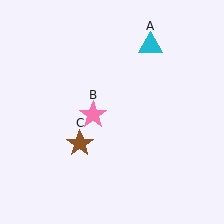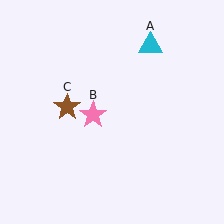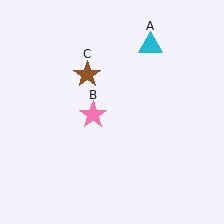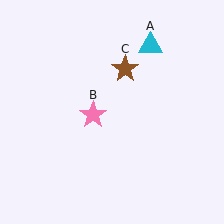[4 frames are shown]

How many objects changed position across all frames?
1 object changed position: brown star (object C).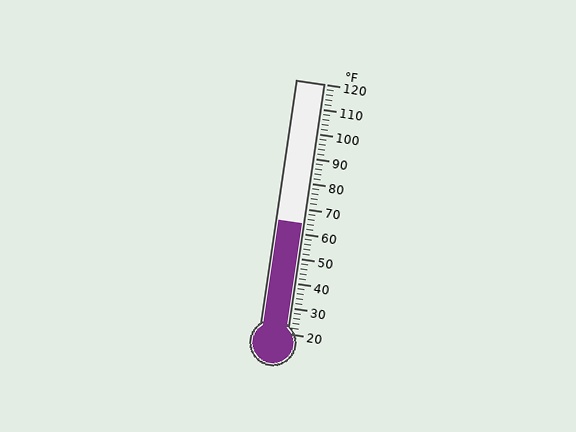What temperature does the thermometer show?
The thermometer shows approximately 64°F.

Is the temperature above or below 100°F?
The temperature is below 100°F.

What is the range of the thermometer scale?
The thermometer scale ranges from 20°F to 120°F.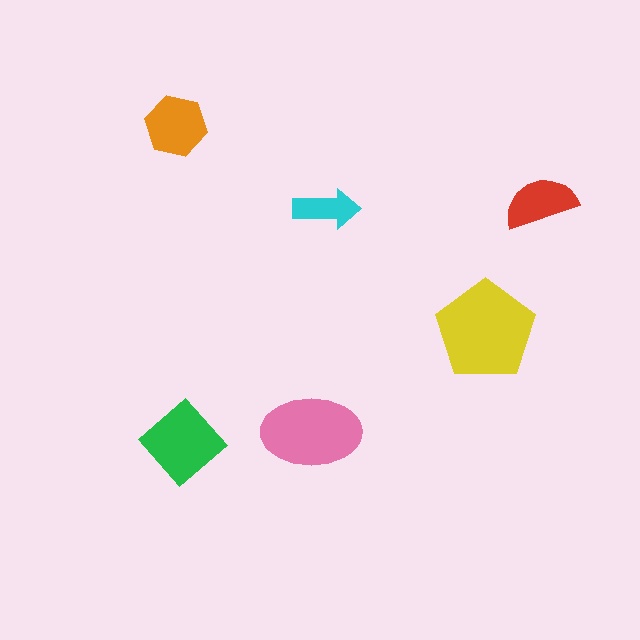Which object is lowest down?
The green diamond is bottommost.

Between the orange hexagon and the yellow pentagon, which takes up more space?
The yellow pentagon.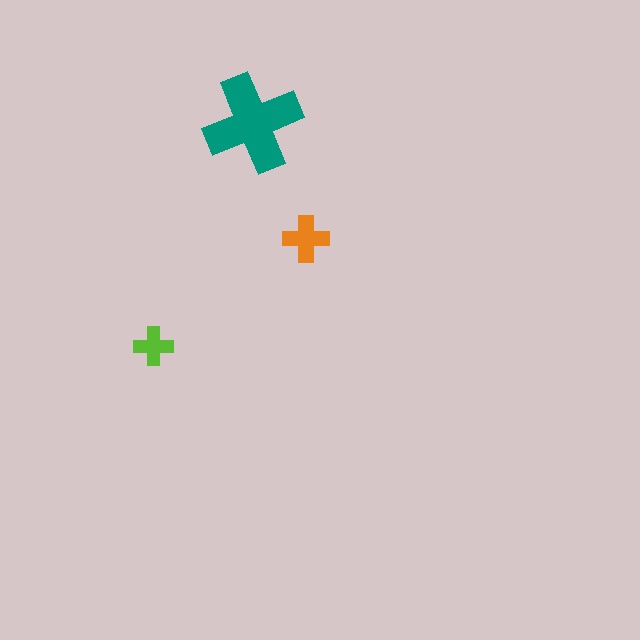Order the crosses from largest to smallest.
the teal one, the orange one, the lime one.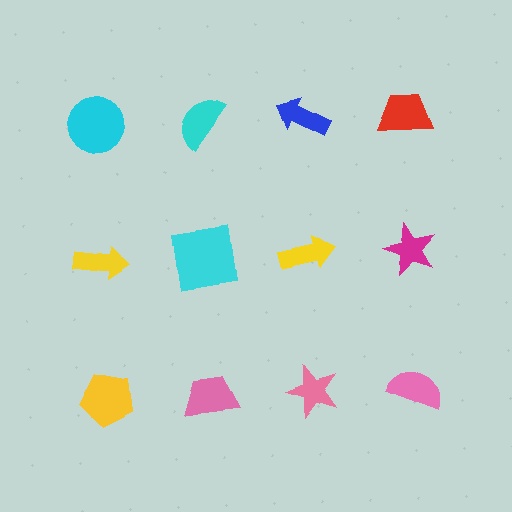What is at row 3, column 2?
A pink trapezoid.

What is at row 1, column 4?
A red trapezoid.